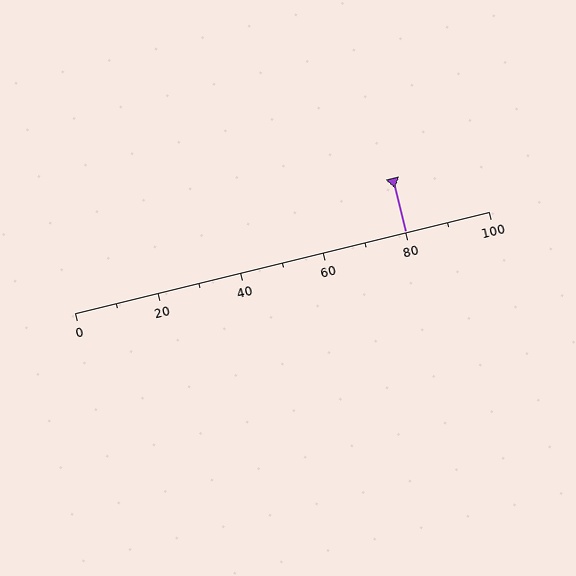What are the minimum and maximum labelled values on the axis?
The axis runs from 0 to 100.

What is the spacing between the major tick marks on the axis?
The major ticks are spaced 20 apart.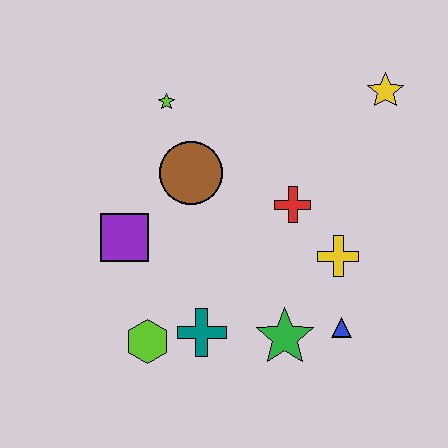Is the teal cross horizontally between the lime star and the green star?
Yes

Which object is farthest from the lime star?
The blue triangle is farthest from the lime star.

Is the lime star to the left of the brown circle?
Yes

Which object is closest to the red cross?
The yellow cross is closest to the red cross.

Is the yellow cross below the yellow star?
Yes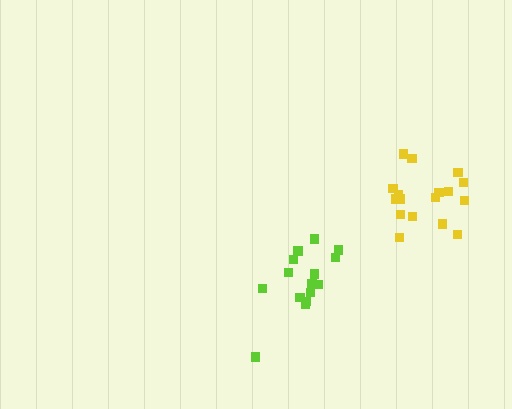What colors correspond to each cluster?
The clusters are colored: lime, yellow.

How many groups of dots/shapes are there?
There are 2 groups.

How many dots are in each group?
Group 1: 15 dots, Group 2: 17 dots (32 total).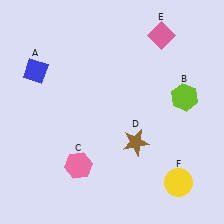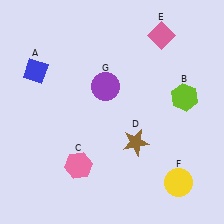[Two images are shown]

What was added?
A purple circle (G) was added in Image 2.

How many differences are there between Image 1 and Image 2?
There is 1 difference between the two images.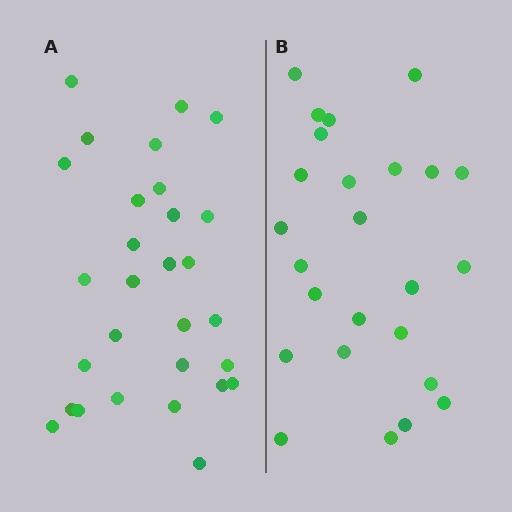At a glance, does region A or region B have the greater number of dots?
Region A (the left region) has more dots.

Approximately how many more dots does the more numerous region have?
Region A has about 4 more dots than region B.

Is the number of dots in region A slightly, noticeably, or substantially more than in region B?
Region A has only slightly more — the two regions are fairly close. The ratio is roughly 1.2 to 1.